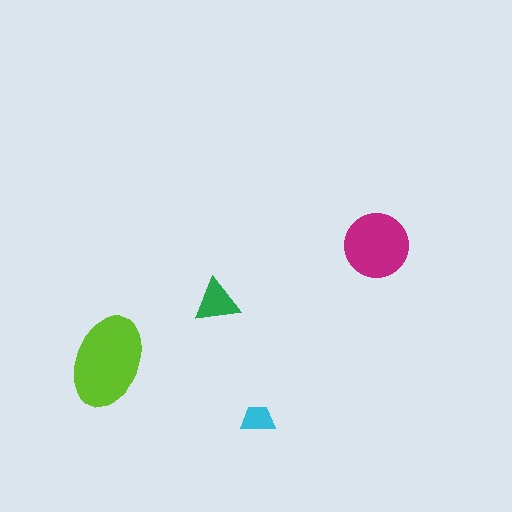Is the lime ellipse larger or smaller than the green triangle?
Larger.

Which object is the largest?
The lime ellipse.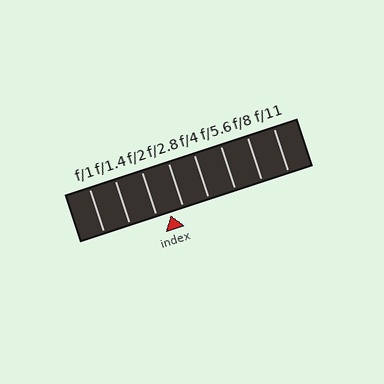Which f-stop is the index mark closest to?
The index mark is closest to f/2.8.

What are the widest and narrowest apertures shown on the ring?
The widest aperture shown is f/1 and the narrowest is f/11.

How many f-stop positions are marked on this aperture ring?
There are 8 f-stop positions marked.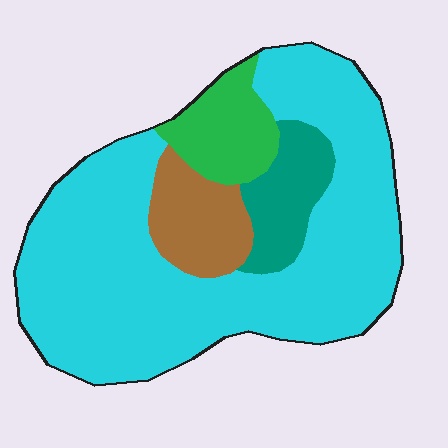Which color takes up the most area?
Cyan, at roughly 70%.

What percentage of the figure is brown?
Brown covers roughly 10% of the figure.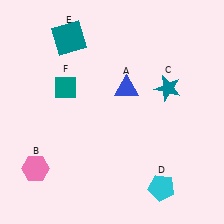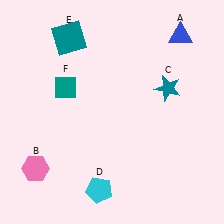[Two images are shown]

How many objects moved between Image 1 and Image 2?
2 objects moved between the two images.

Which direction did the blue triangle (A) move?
The blue triangle (A) moved right.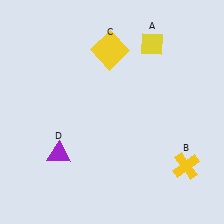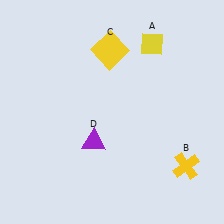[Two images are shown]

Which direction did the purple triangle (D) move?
The purple triangle (D) moved right.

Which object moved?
The purple triangle (D) moved right.